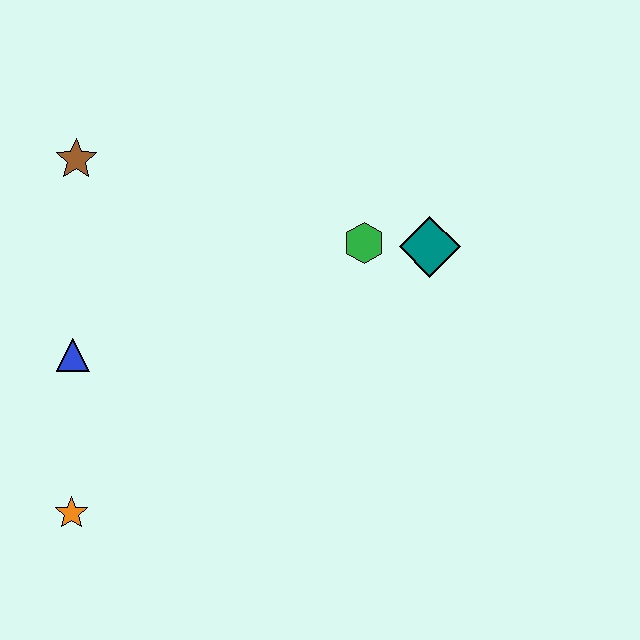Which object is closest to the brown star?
The blue triangle is closest to the brown star.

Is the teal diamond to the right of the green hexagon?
Yes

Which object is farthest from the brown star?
The teal diamond is farthest from the brown star.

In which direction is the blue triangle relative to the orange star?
The blue triangle is above the orange star.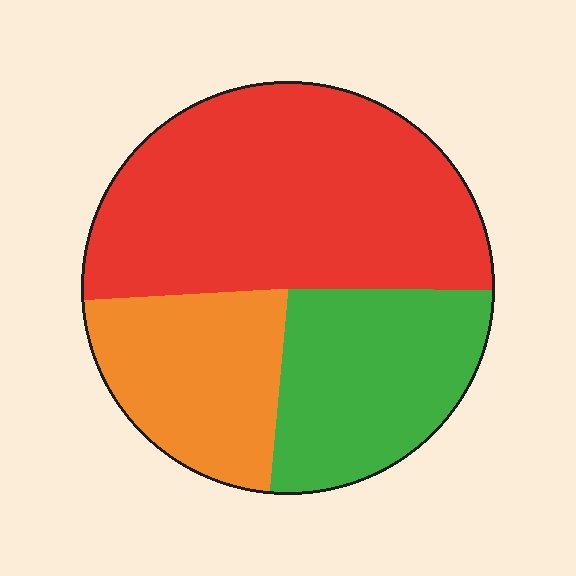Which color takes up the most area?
Red, at roughly 50%.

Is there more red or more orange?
Red.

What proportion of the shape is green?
Green covers around 25% of the shape.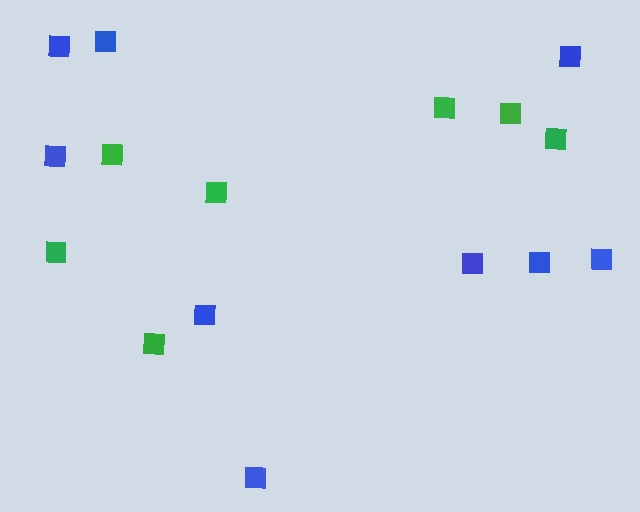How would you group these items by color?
There are 2 groups: one group of blue squares (9) and one group of green squares (7).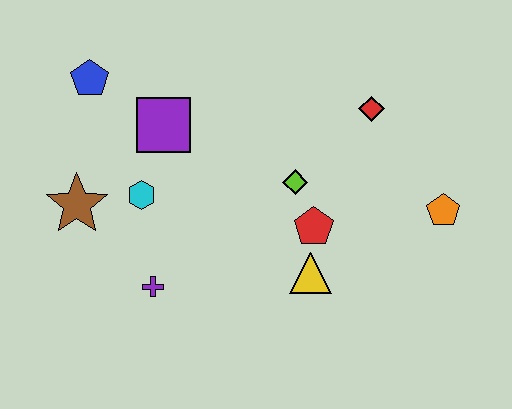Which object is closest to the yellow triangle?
The red pentagon is closest to the yellow triangle.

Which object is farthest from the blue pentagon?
The orange pentagon is farthest from the blue pentagon.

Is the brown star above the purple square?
No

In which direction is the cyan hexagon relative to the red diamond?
The cyan hexagon is to the left of the red diamond.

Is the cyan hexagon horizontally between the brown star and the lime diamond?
Yes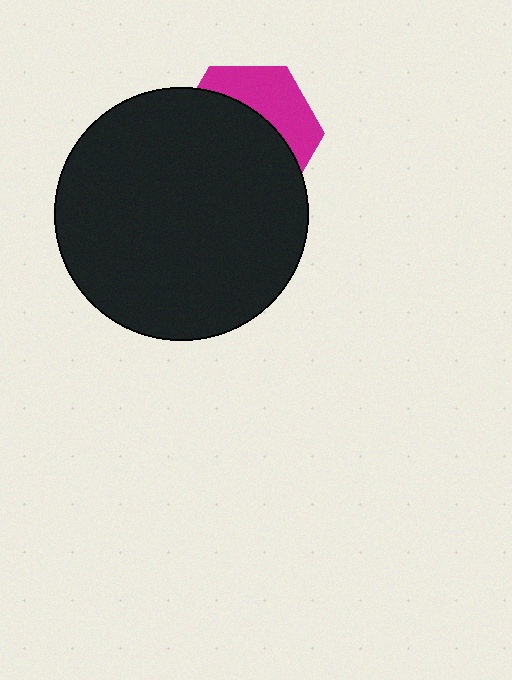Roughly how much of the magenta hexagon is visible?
A small part of it is visible (roughly 36%).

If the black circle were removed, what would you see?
You would see the complete magenta hexagon.